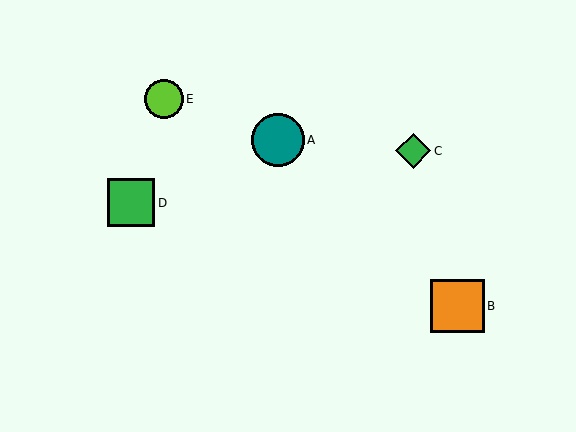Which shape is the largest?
The orange square (labeled B) is the largest.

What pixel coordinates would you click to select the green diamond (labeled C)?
Click at (413, 151) to select the green diamond C.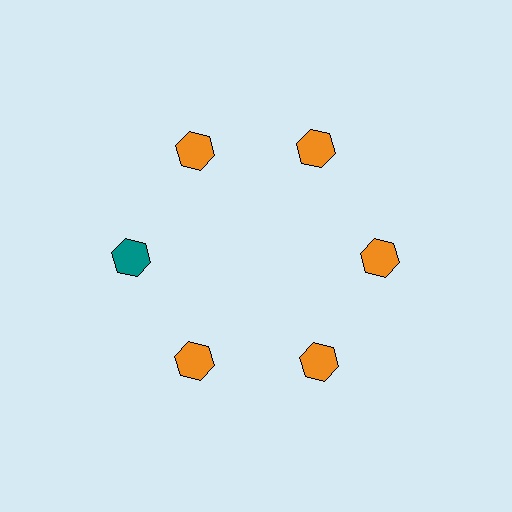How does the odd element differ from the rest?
It has a different color: teal instead of orange.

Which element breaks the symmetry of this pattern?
The teal hexagon at roughly the 9 o'clock position breaks the symmetry. All other shapes are orange hexagons.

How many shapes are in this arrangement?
There are 6 shapes arranged in a ring pattern.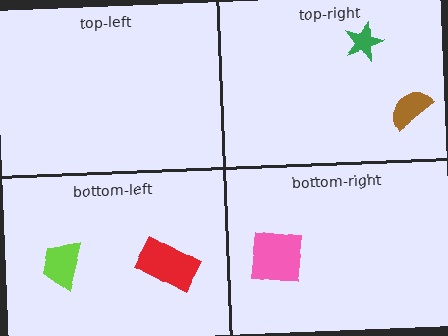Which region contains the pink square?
The bottom-right region.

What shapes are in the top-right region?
The brown semicircle, the green star.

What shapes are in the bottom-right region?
The pink square.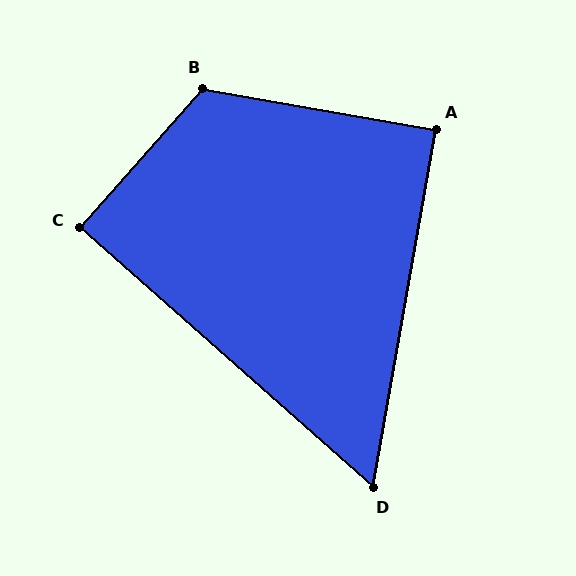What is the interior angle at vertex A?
Approximately 90 degrees (approximately right).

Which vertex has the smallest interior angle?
D, at approximately 58 degrees.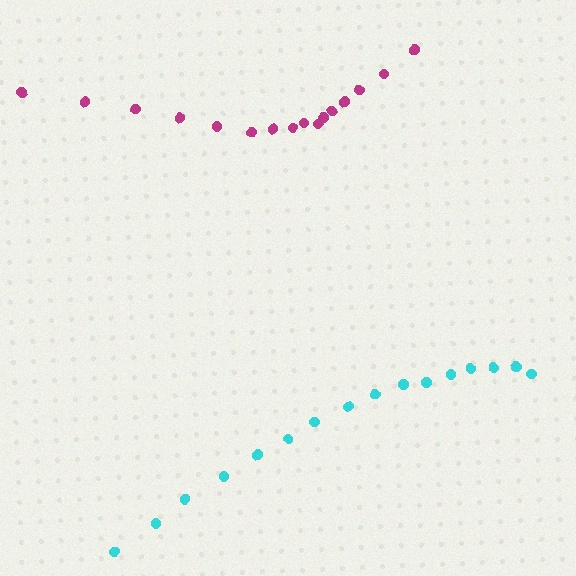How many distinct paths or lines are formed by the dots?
There are 2 distinct paths.